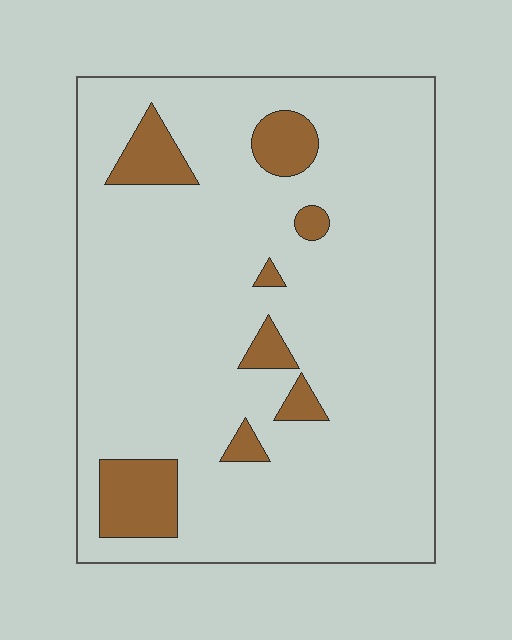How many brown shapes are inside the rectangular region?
8.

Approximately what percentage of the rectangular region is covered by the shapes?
Approximately 10%.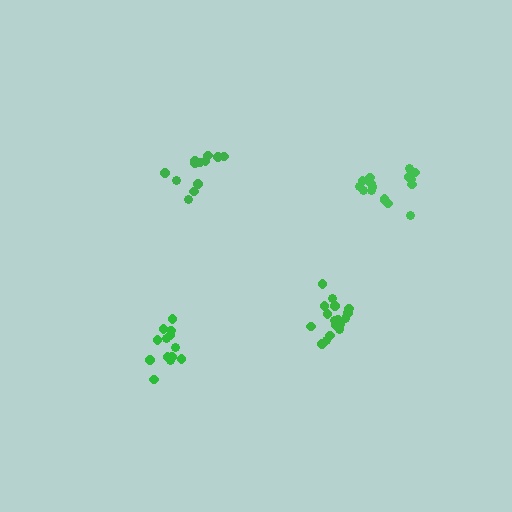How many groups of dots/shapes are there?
There are 4 groups.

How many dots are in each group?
Group 1: 12 dots, Group 2: 16 dots, Group 3: 13 dots, Group 4: 17 dots (58 total).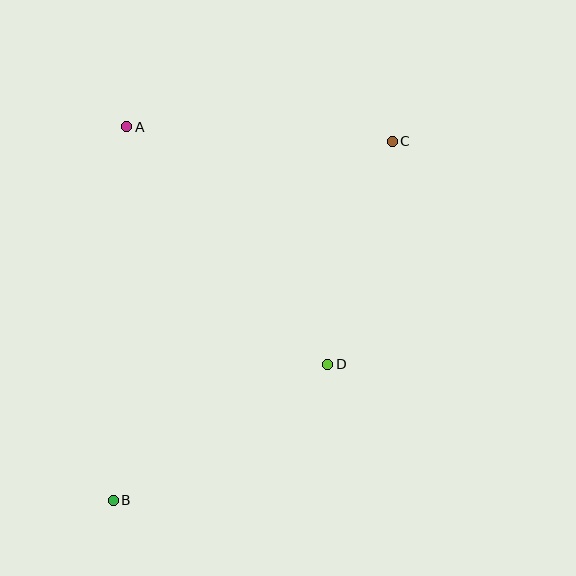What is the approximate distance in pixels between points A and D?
The distance between A and D is approximately 311 pixels.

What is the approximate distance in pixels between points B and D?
The distance between B and D is approximately 254 pixels.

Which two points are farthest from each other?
Points B and C are farthest from each other.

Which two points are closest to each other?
Points C and D are closest to each other.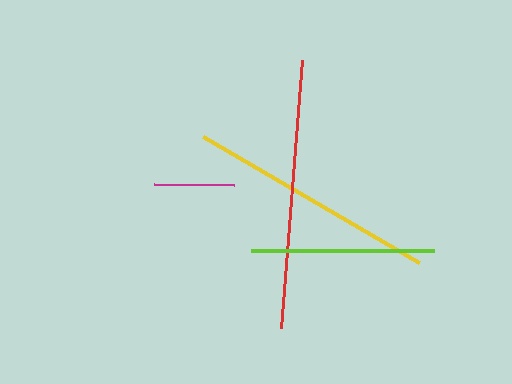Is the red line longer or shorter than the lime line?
The red line is longer than the lime line.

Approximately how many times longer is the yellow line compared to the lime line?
The yellow line is approximately 1.4 times the length of the lime line.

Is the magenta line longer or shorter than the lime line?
The lime line is longer than the magenta line.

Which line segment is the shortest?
The magenta line is the shortest at approximately 80 pixels.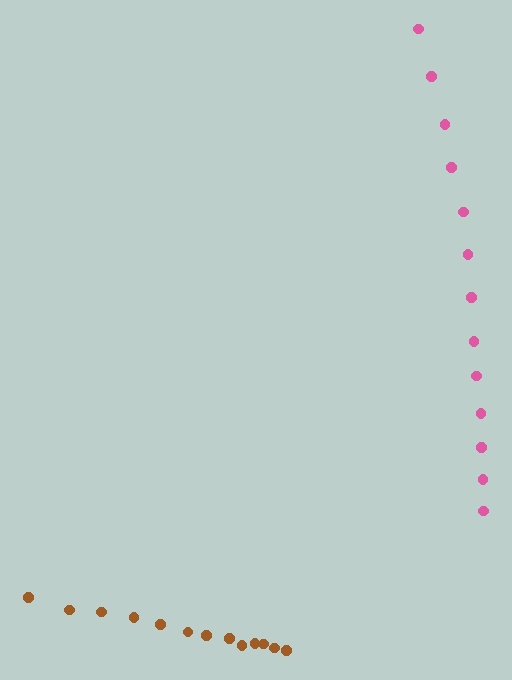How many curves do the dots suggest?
There are 2 distinct paths.